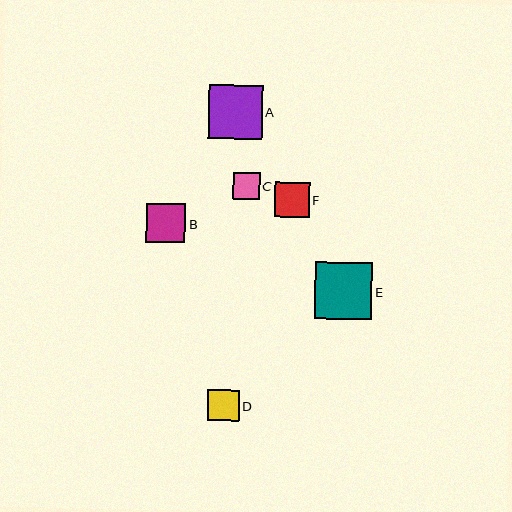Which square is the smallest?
Square C is the smallest with a size of approximately 27 pixels.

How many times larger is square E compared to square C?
Square E is approximately 2.1 times the size of square C.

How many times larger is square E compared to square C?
Square E is approximately 2.1 times the size of square C.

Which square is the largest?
Square E is the largest with a size of approximately 57 pixels.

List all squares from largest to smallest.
From largest to smallest: E, A, B, F, D, C.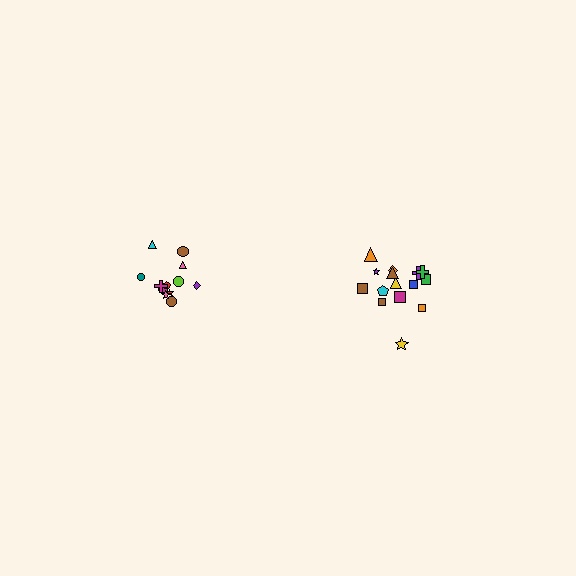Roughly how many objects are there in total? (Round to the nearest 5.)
Roughly 25 objects in total.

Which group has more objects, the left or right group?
The right group.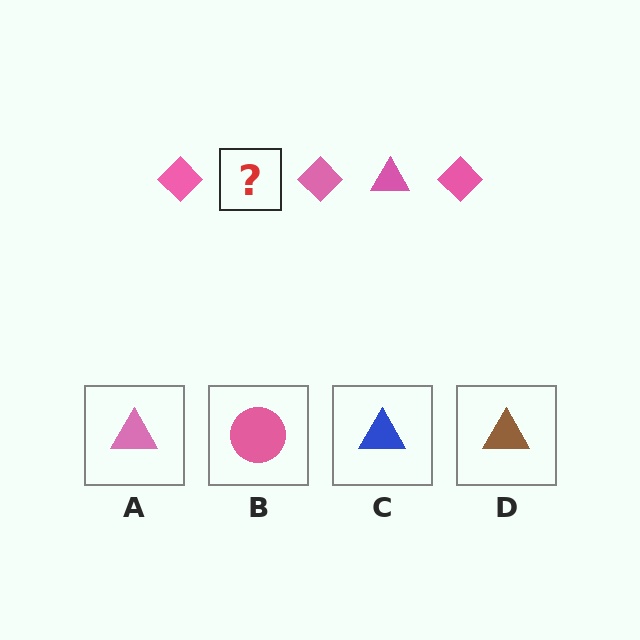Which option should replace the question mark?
Option A.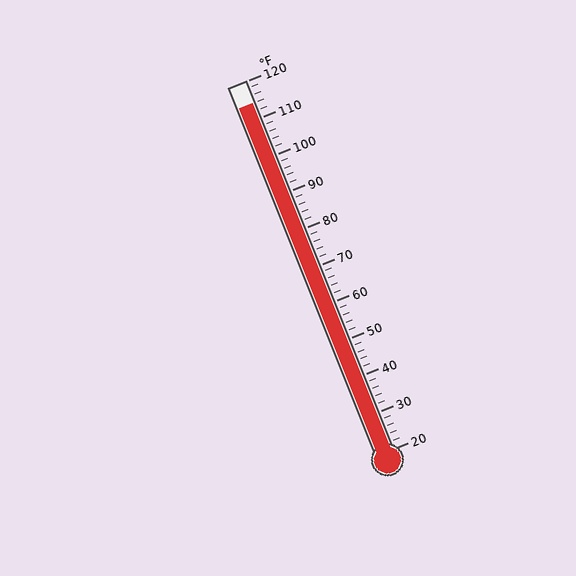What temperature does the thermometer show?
The thermometer shows approximately 114°F.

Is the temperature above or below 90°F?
The temperature is above 90°F.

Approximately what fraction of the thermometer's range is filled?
The thermometer is filled to approximately 95% of its range.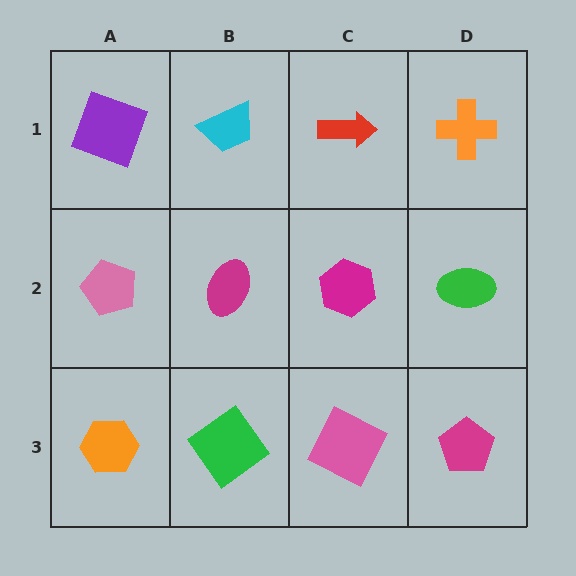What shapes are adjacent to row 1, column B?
A magenta ellipse (row 2, column B), a purple square (row 1, column A), a red arrow (row 1, column C).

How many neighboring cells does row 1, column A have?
2.